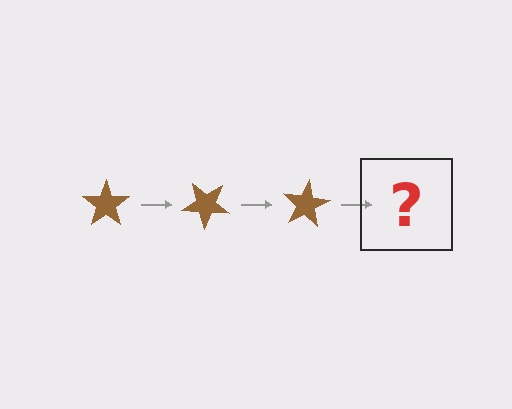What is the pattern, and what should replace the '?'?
The pattern is that the star rotates 40 degrees each step. The '?' should be a brown star rotated 120 degrees.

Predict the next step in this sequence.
The next step is a brown star rotated 120 degrees.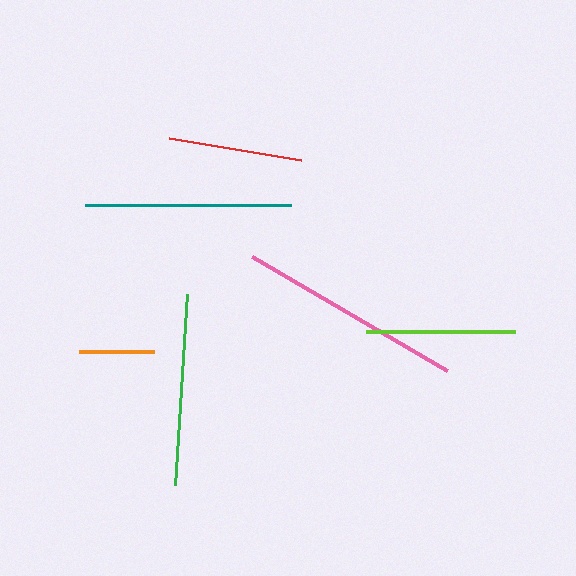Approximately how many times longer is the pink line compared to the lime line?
The pink line is approximately 1.5 times the length of the lime line.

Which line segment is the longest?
The pink line is the longest at approximately 226 pixels.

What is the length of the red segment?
The red segment is approximately 134 pixels long.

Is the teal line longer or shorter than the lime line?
The teal line is longer than the lime line.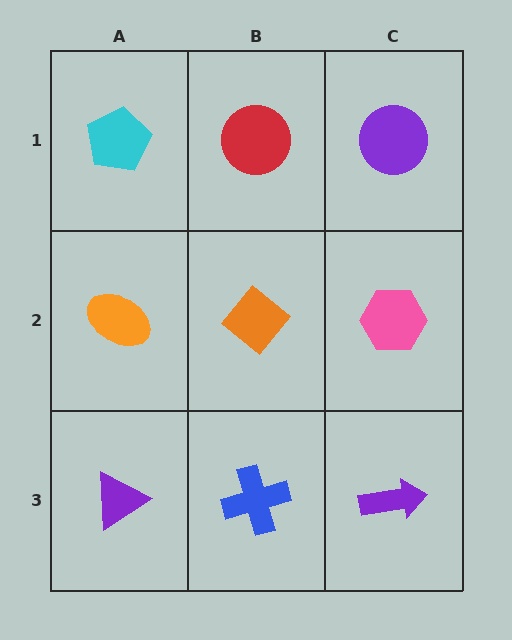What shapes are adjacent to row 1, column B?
An orange diamond (row 2, column B), a cyan pentagon (row 1, column A), a purple circle (row 1, column C).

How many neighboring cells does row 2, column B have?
4.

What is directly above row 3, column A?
An orange ellipse.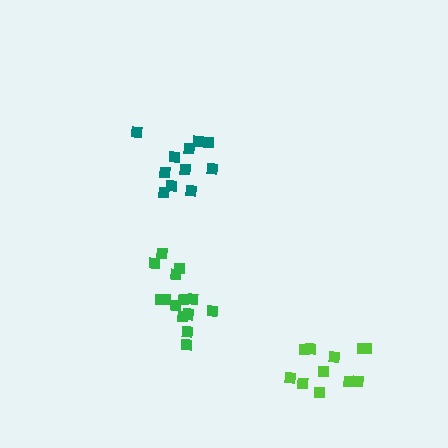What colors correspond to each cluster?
The clusters are colored: green, lime, teal.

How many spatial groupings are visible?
There are 3 spatial groupings.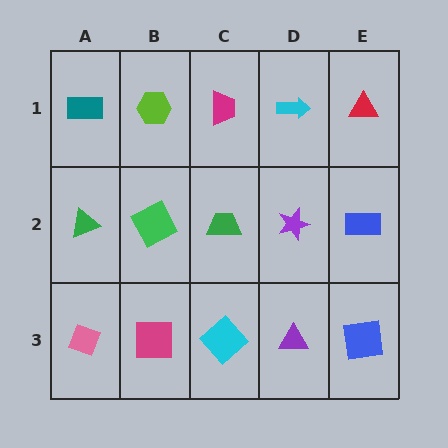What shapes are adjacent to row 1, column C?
A green trapezoid (row 2, column C), a lime hexagon (row 1, column B), a cyan arrow (row 1, column D).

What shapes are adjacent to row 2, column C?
A magenta trapezoid (row 1, column C), a cyan diamond (row 3, column C), a green square (row 2, column B), a purple star (row 2, column D).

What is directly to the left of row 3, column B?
A pink diamond.